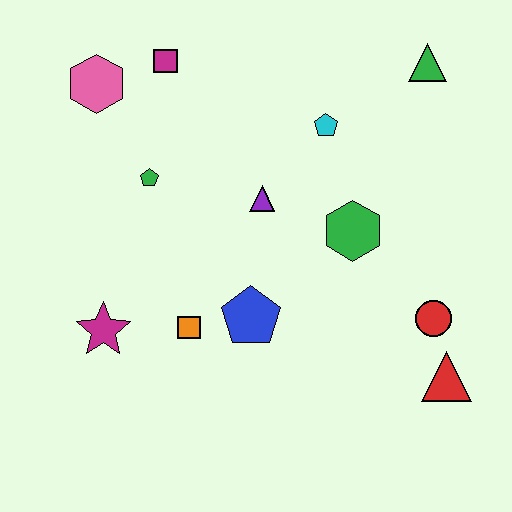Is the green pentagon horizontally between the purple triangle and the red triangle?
No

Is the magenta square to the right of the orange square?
No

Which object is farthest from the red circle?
The pink hexagon is farthest from the red circle.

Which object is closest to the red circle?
The red triangle is closest to the red circle.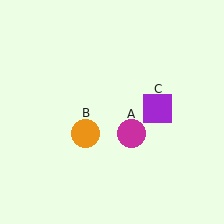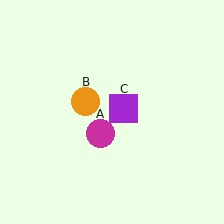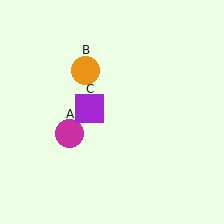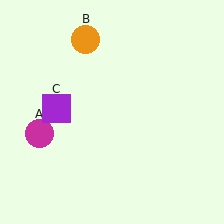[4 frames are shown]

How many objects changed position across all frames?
3 objects changed position: magenta circle (object A), orange circle (object B), purple square (object C).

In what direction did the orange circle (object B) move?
The orange circle (object B) moved up.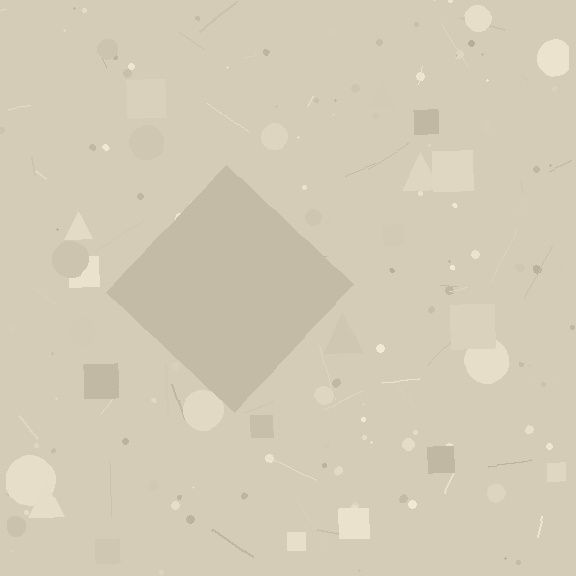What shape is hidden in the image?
A diamond is hidden in the image.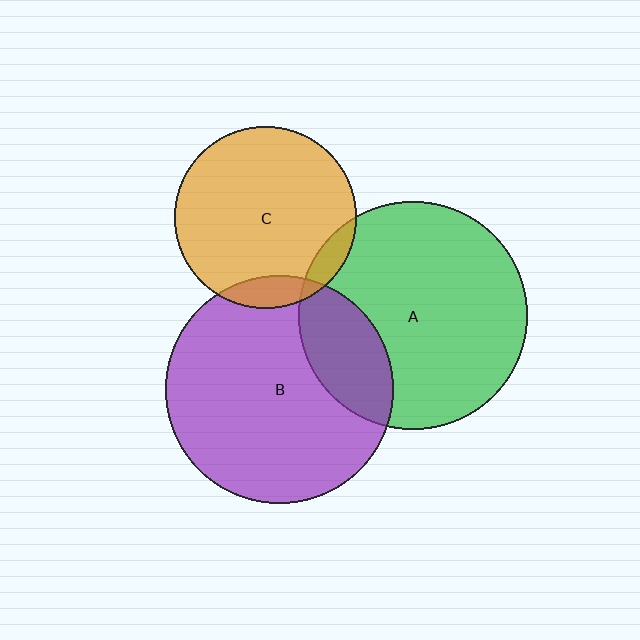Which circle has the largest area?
Circle A (green).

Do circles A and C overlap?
Yes.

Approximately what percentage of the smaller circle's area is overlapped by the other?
Approximately 10%.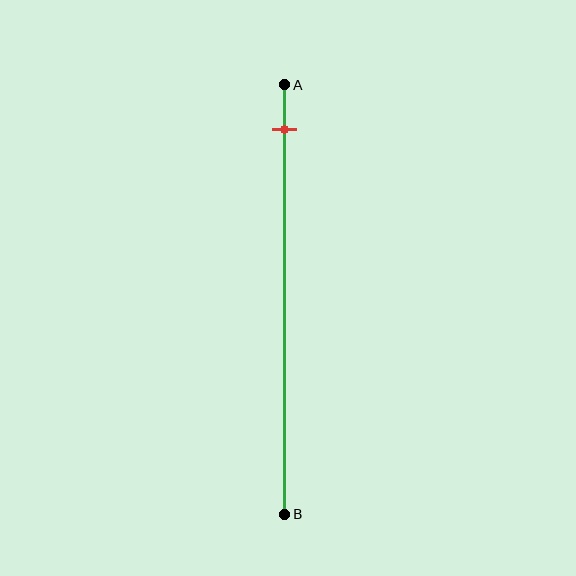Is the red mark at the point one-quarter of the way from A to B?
No, the mark is at about 10% from A, not at the 25% one-quarter point.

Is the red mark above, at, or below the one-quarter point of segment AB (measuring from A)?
The red mark is above the one-quarter point of segment AB.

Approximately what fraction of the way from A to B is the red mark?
The red mark is approximately 10% of the way from A to B.